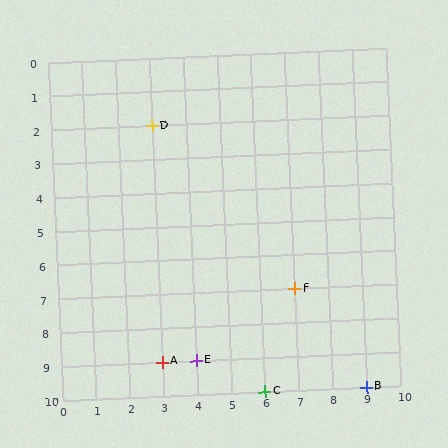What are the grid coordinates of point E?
Point E is at grid coordinates (4, 9).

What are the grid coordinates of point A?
Point A is at grid coordinates (3, 9).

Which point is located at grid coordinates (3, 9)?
Point A is at (3, 9).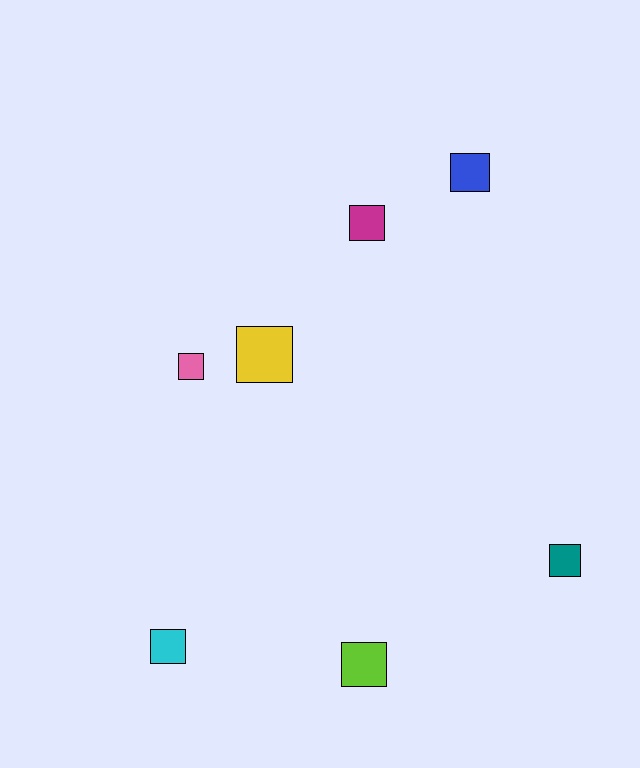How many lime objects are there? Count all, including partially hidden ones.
There is 1 lime object.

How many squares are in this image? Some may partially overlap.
There are 7 squares.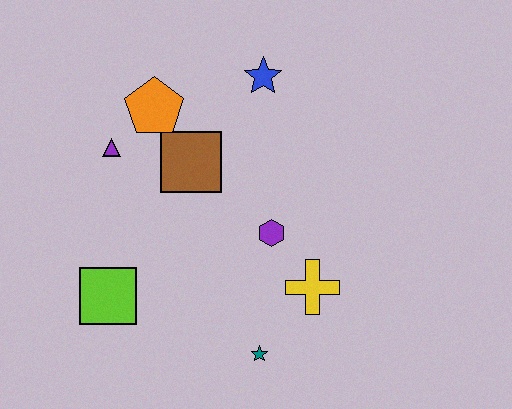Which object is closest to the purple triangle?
The orange pentagon is closest to the purple triangle.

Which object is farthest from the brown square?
The teal star is farthest from the brown square.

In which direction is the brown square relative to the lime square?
The brown square is above the lime square.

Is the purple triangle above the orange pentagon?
No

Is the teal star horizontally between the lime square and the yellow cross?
Yes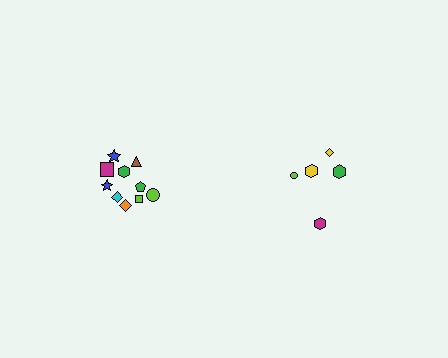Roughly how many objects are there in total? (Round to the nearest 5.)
Roughly 15 objects in total.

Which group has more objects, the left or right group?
The left group.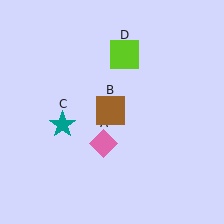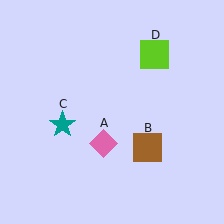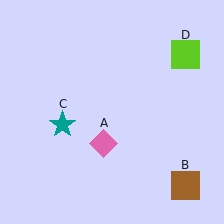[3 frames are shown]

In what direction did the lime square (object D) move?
The lime square (object D) moved right.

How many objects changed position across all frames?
2 objects changed position: brown square (object B), lime square (object D).